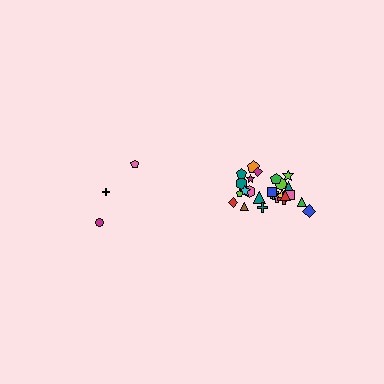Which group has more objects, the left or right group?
The right group.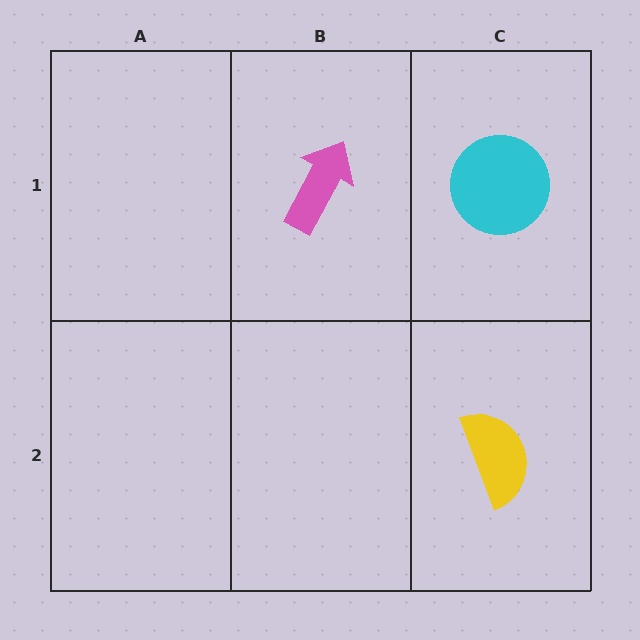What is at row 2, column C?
A yellow semicircle.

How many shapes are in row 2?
1 shape.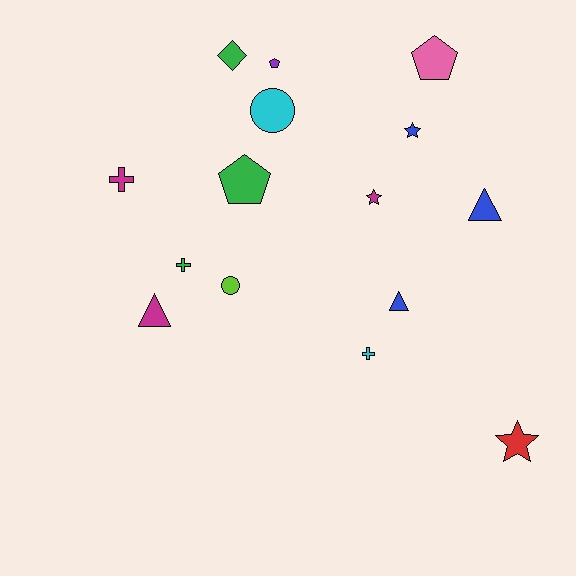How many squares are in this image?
There are no squares.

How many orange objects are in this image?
There are no orange objects.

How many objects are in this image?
There are 15 objects.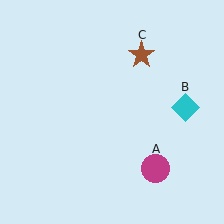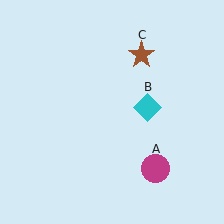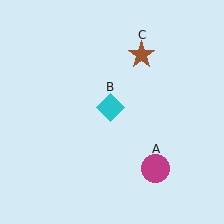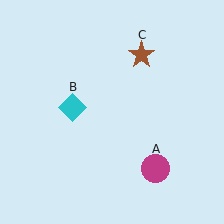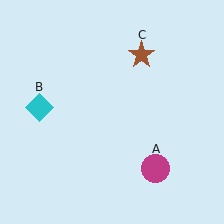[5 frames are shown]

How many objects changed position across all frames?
1 object changed position: cyan diamond (object B).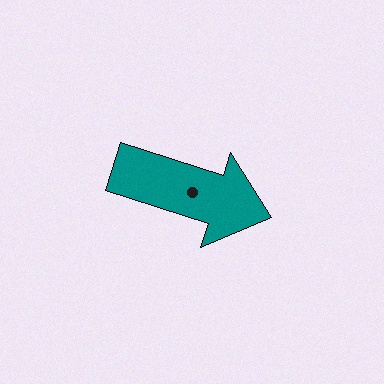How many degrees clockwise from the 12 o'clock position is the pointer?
Approximately 108 degrees.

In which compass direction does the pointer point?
East.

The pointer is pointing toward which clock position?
Roughly 4 o'clock.